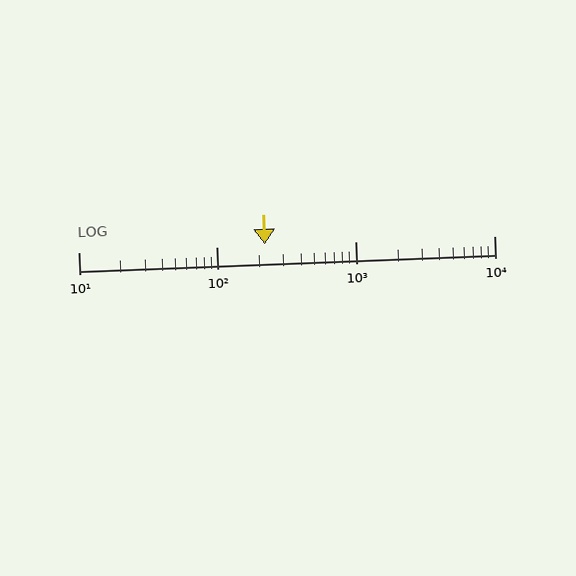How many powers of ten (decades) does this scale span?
The scale spans 3 decades, from 10 to 10000.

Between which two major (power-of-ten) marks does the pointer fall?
The pointer is between 100 and 1000.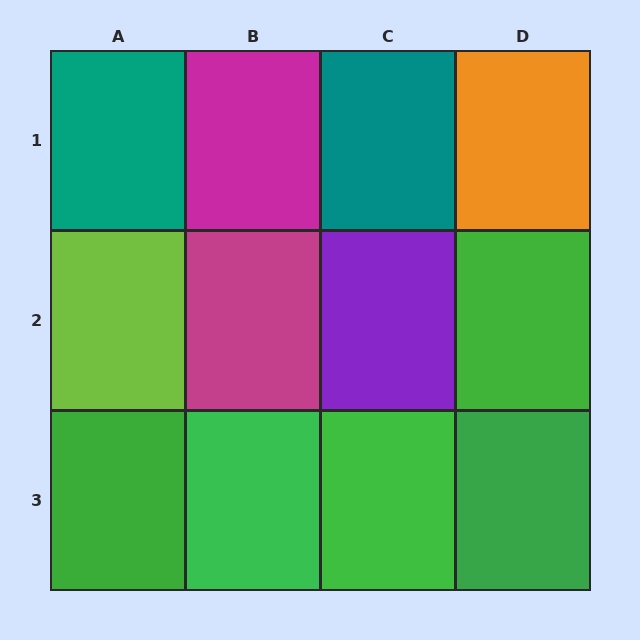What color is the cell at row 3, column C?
Green.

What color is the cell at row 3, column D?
Green.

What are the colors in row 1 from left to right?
Teal, magenta, teal, orange.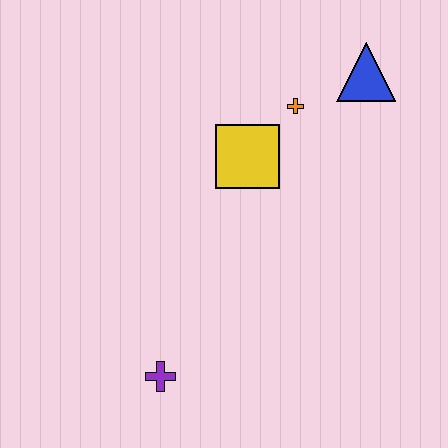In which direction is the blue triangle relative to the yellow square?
The blue triangle is to the right of the yellow square.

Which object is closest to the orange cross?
The yellow square is closest to the orange cross.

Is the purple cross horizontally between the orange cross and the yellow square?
No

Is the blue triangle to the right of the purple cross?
Yes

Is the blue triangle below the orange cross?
No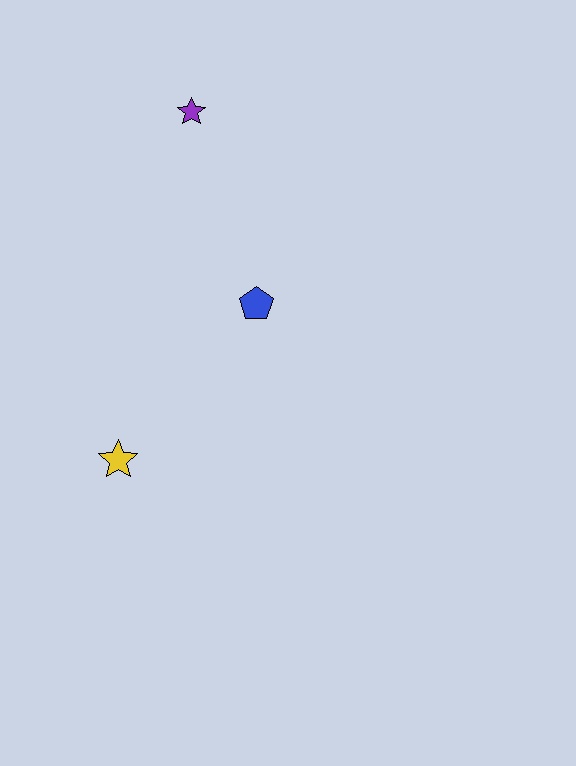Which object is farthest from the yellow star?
The purple star is farthest from the yellow star.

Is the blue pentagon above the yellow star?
Yes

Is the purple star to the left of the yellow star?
No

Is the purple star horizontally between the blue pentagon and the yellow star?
Yes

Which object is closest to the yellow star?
The blue pentagon is closest to the yellow star.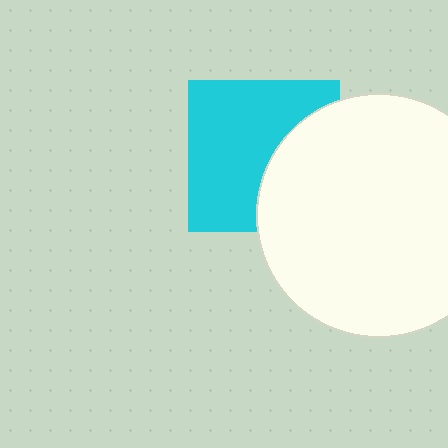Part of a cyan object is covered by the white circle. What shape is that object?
It is a square.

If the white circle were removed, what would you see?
You would see the complete cyan square.